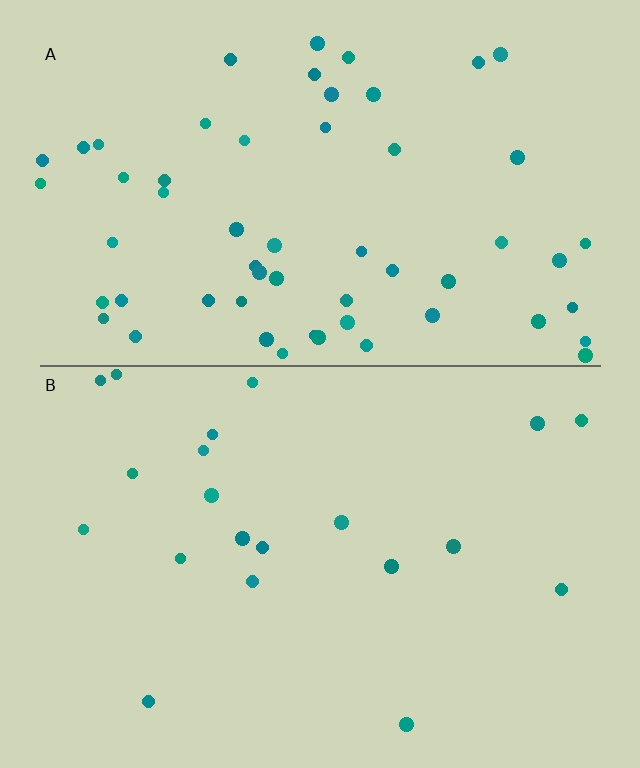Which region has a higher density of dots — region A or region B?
A (the top).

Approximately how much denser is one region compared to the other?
Approximately 2.8× — region A over region B.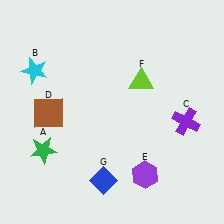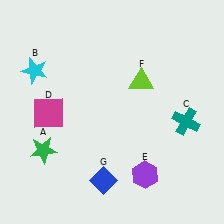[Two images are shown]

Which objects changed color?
C changed from purple to teal. D changed from brown to magenta.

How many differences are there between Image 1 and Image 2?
There are 2 differences between the two images.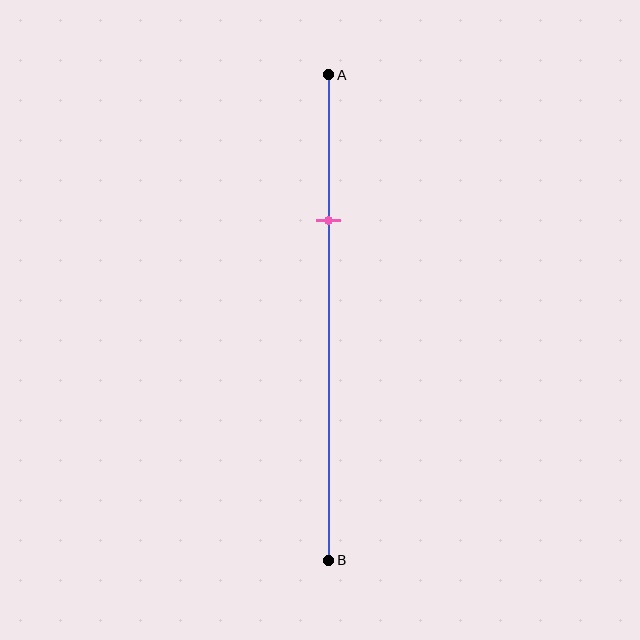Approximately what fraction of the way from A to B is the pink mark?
The pink mark is approximately 30% of the way from A to B.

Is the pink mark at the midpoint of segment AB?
No, the mark is at about 30% from A, not at the 50% midpoint.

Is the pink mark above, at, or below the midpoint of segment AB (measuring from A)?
The pink mark is above the midpoint of segment AB.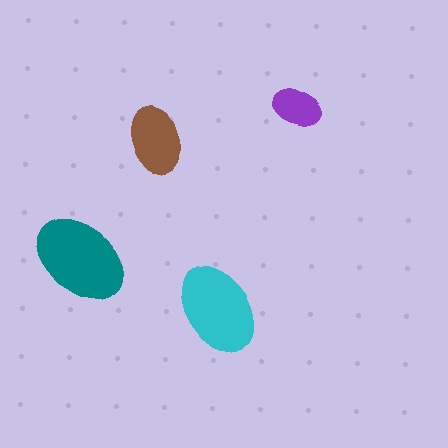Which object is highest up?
The purple ellipse is topmost.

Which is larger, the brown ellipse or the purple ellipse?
The brown one.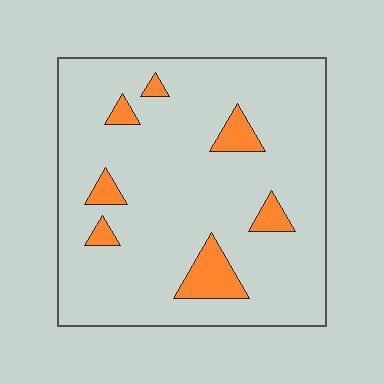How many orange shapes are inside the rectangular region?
7.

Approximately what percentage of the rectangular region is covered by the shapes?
Approximately 10%.